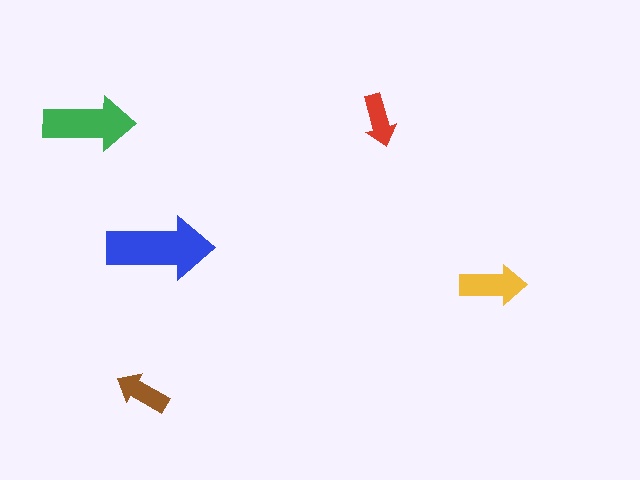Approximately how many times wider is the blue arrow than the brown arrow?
About 2 times wider.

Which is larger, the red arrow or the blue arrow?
The blue one.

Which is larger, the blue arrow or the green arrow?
The blue one.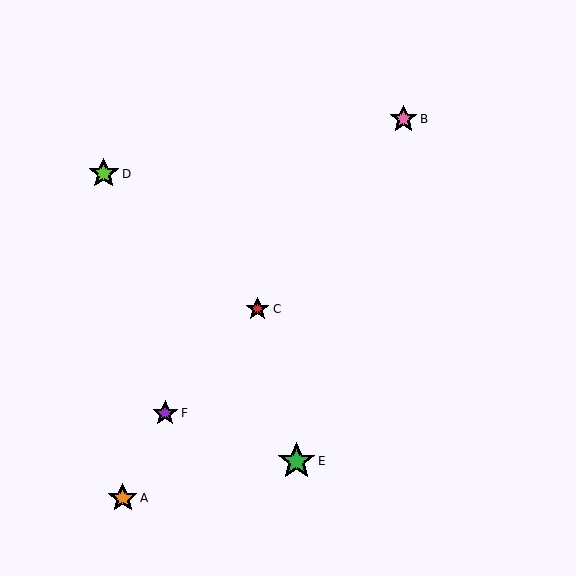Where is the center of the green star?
The center of the green star is at (296, 461).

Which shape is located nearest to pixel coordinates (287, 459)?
The green star (labeled E) at (296, 461) is nearest to that location.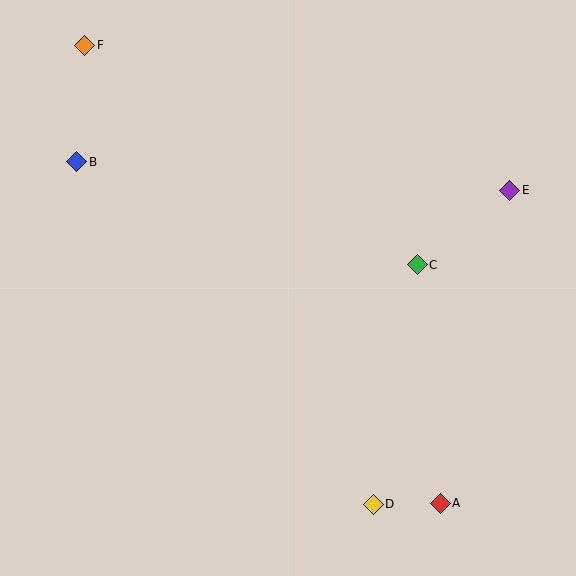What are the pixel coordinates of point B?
Point B is at (77, 162).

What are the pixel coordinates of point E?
Point E is at (510, 190).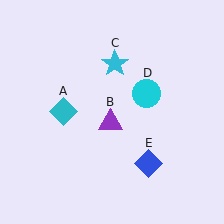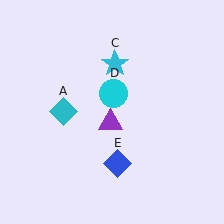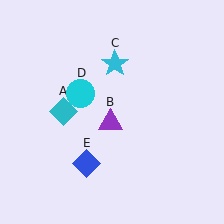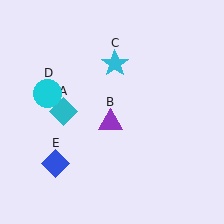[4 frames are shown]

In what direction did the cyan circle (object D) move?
The cyan circle (object D) moved left.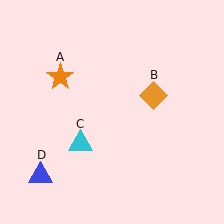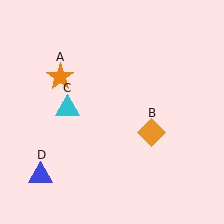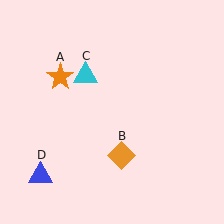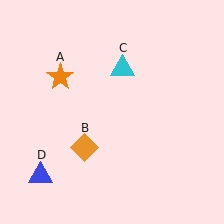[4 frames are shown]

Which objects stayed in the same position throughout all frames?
Orange star (object A) and blue triangle (object D) remained stationary.